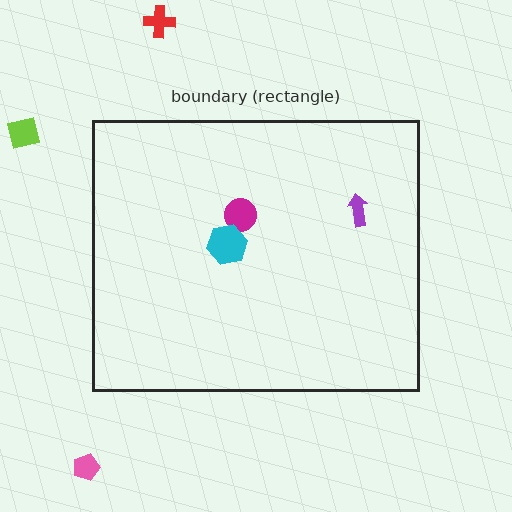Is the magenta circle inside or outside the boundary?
Inside.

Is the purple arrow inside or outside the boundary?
Inside.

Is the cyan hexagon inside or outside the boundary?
Inside.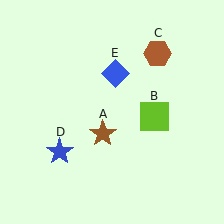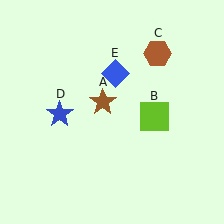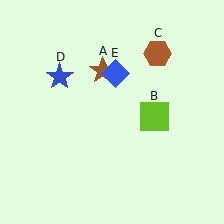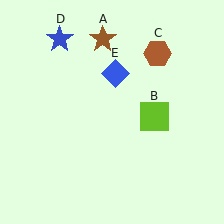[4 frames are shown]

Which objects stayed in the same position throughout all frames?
Lime square (object B) and brown hexagon (object C) and blue diamond (object E) remained stationary.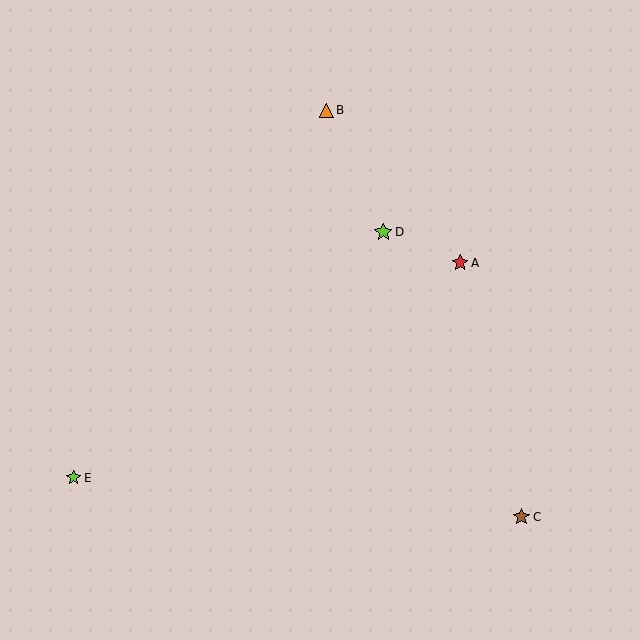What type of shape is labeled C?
Shape C is a brown star.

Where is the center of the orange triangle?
The center of the orange triangle is at (327, 110).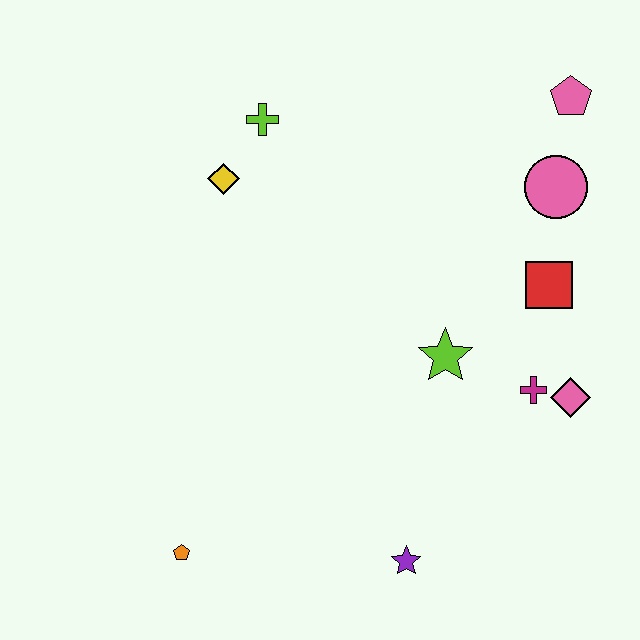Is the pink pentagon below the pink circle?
No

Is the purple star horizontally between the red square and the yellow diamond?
Yes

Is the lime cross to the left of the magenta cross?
Yes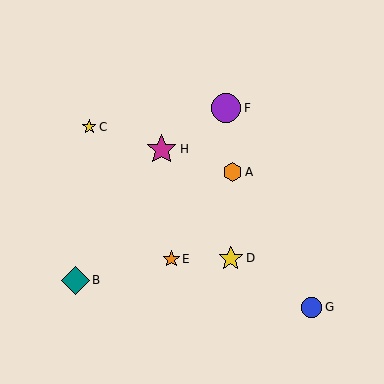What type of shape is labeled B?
Shape B is a teal diamond.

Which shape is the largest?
The magenta star (labeled H) is the largest.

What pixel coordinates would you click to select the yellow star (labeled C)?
Click at (89, 127) to select the yellow star C.